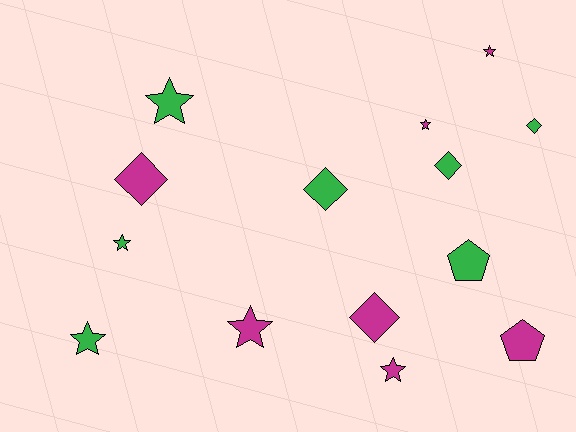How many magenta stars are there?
There are 4 magenta stars.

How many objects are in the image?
There are 14 objects.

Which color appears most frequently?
Green, with 7 objects.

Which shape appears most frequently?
Star, with 7 objects.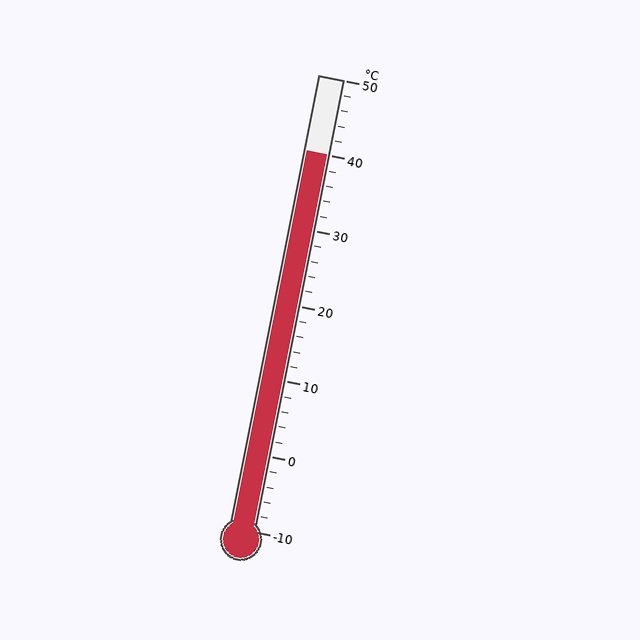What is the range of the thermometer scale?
The thermometer scale ranges from -10°C to 50°C.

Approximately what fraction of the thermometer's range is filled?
The thermometer is filled to approximately 85% of its range.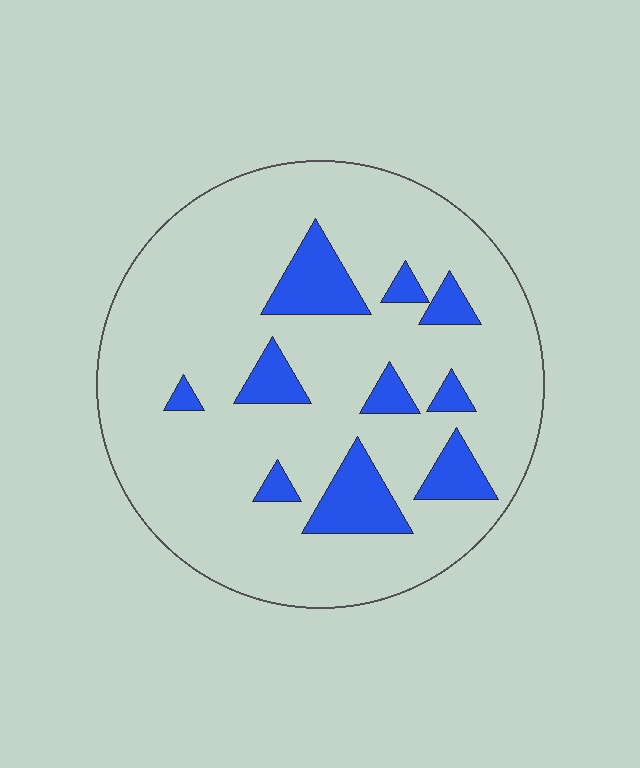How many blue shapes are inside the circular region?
10.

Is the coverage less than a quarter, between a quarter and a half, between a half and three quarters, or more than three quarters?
Less than a quarter.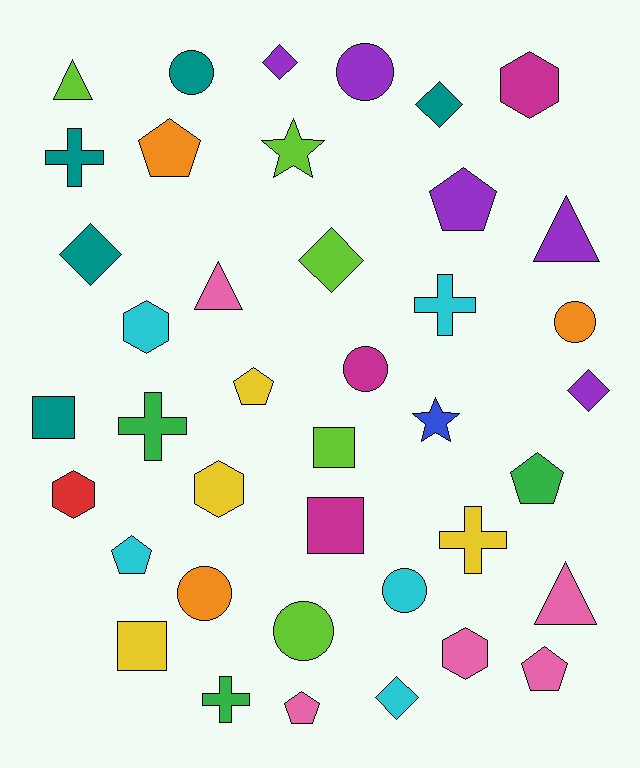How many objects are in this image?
There are 40 objects.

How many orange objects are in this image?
There are 3 orange objects.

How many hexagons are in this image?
There are 5 hexagons.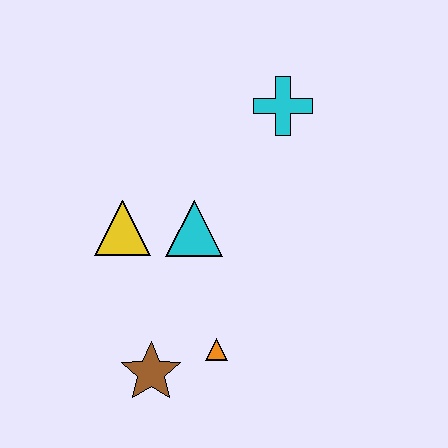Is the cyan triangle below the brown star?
No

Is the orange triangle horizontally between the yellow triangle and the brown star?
No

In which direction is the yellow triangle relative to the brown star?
The yellow triangle is above the brown star.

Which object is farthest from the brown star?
The cyan cross is farthest from the brown star.